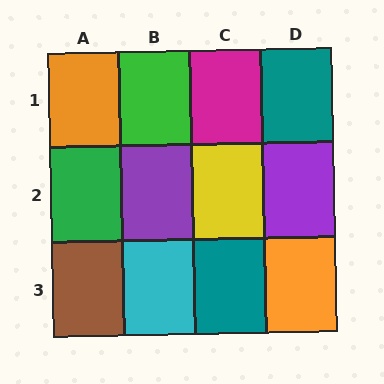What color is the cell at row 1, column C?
Magenta.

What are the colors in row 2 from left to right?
Green, purple, yellow, purple.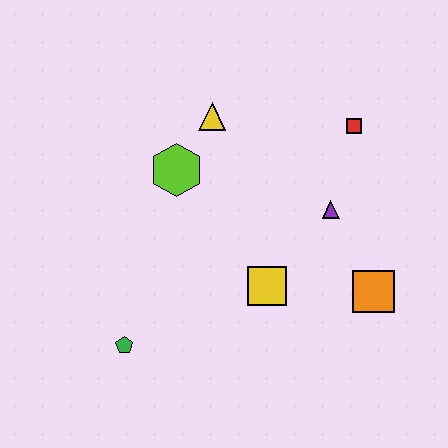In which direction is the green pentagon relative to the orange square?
The green pentagon is to the left of the orange square.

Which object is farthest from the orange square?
The green pentagon is farthest from the orange square.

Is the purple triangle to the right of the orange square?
No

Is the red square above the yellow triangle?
No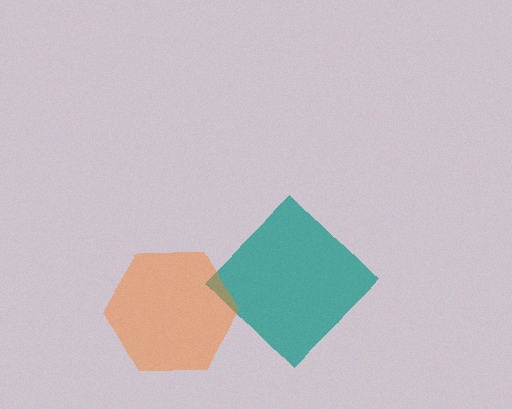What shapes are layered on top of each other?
The layered shapes are: a teal diamond, an orange hexagon.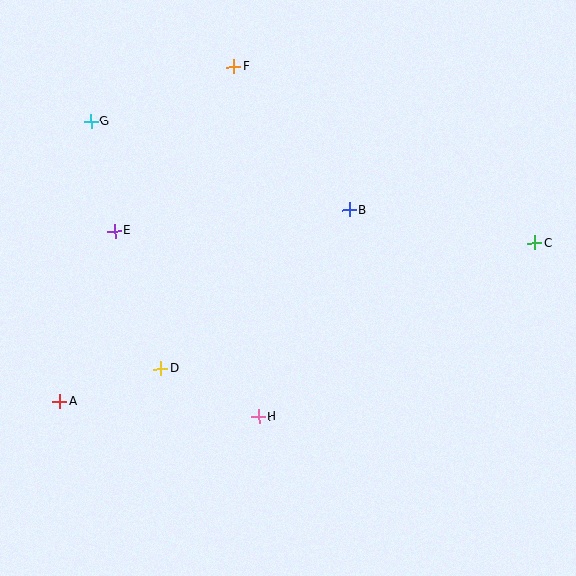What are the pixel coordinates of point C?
Point C is at (534, 243).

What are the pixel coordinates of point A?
Point A is at (60, 401).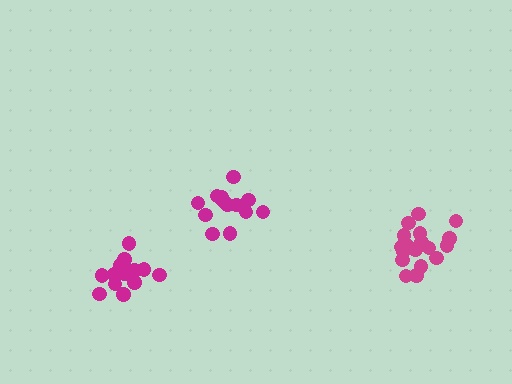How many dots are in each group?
Group 1: 14 dots, Group 2: 20 dots, Group 3: 15 dots (49 total).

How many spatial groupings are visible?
There are 3 spatial groupings.